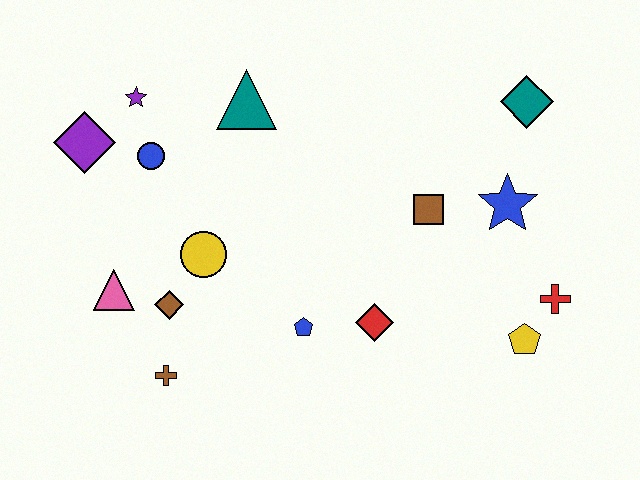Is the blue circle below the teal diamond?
Yes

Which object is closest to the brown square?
The blue star is closest to the brown square.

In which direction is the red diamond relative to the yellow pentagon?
The red diamond is to the left of the yellow pentagon.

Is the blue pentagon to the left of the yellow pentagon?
Yes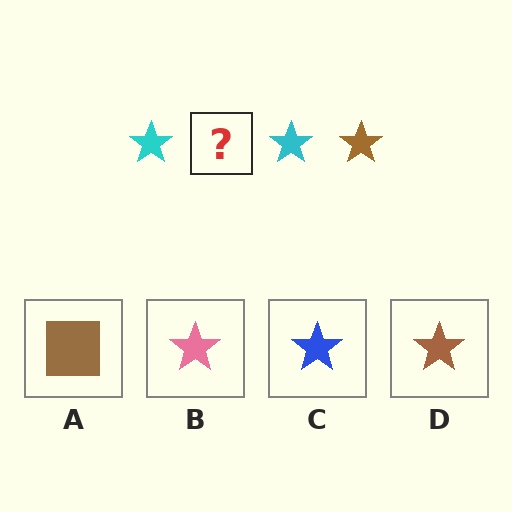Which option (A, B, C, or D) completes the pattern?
D.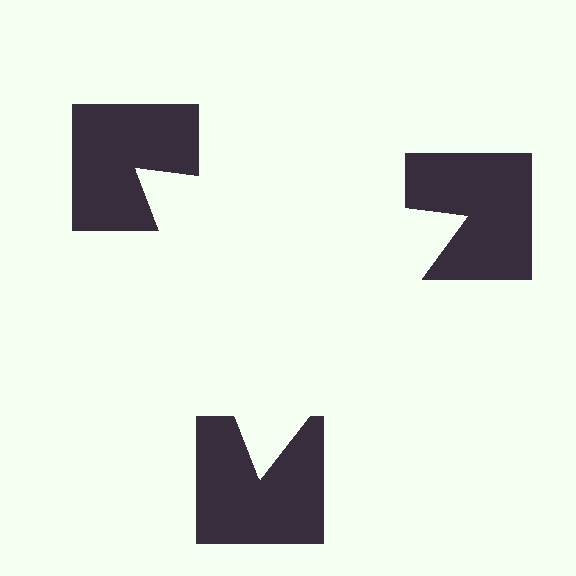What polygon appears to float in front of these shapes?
An illusory triangle — its edges are inferred from the aligned wedge cuts in the notched squares, not physically drawn.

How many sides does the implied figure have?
3 sides.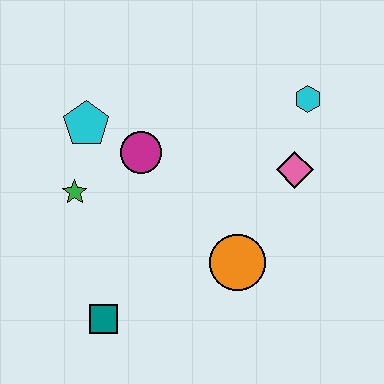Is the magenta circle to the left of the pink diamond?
Yes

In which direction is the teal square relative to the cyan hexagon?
The teal square is below the cyan hexagon.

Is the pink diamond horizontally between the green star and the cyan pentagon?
No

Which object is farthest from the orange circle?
The cyan pentagon is farthest from the orange circle.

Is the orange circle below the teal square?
No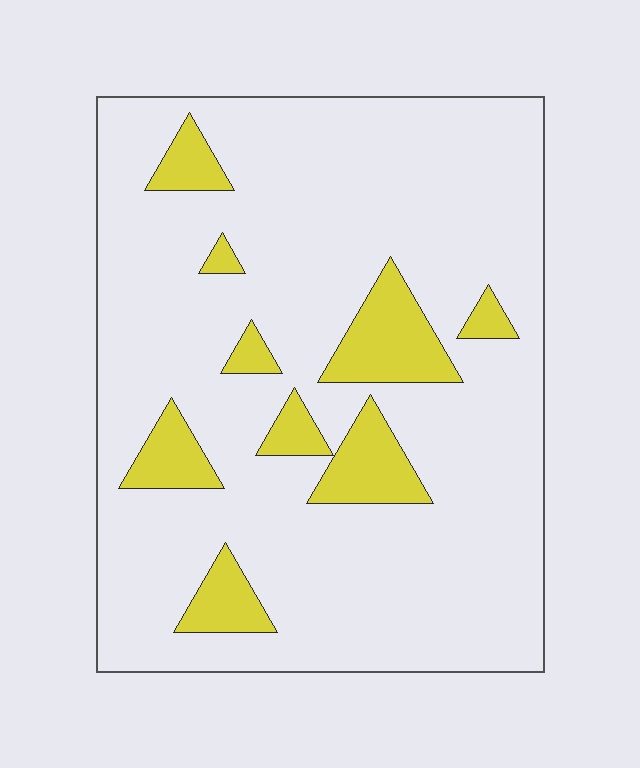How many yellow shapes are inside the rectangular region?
9.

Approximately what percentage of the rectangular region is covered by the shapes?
Approximately 15%.